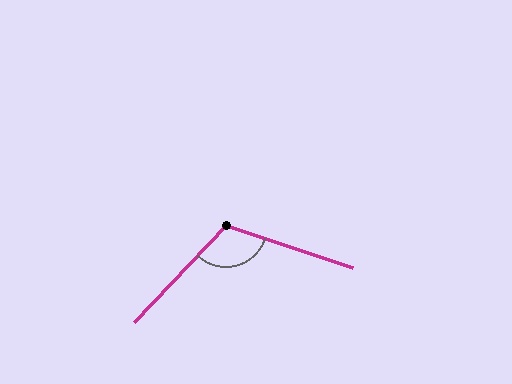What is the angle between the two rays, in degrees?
Approximately 115 degrees.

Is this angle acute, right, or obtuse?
It is obtuse.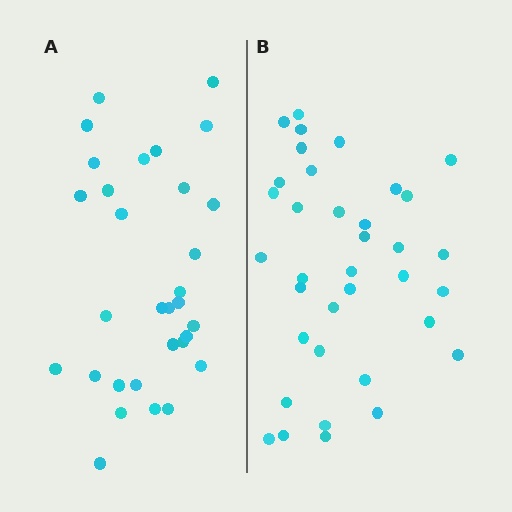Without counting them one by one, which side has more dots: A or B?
Region B (the right region) has more dots.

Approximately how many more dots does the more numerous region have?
Region B has about 5 more dots than region A.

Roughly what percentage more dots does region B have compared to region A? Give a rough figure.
About 15% more.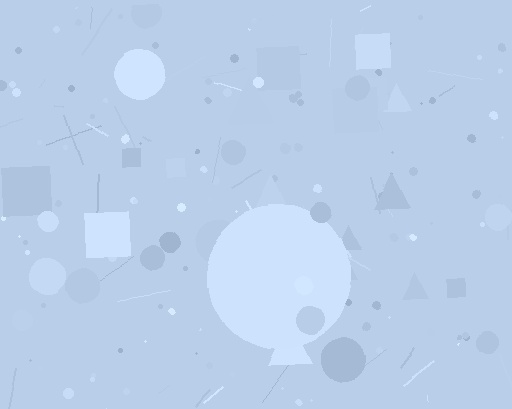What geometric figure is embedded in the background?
A circle is embedded in the background.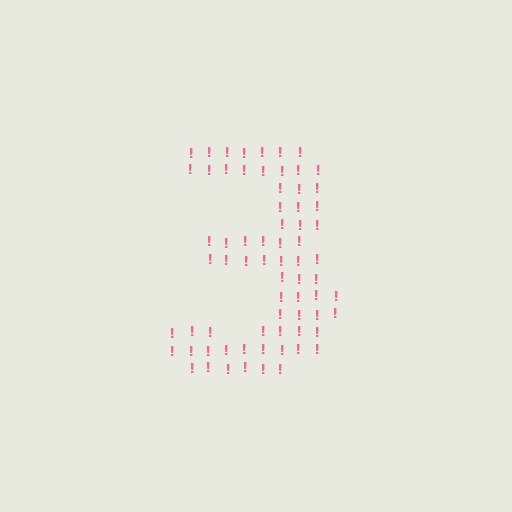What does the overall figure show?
The overall figure shows the digit 3.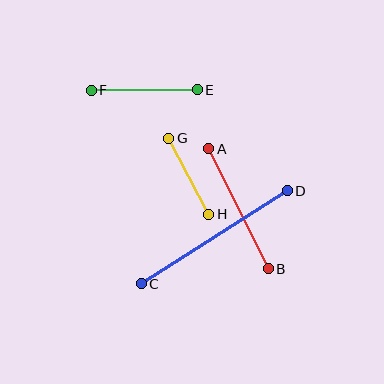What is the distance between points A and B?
The distance is approximately 134 pixels.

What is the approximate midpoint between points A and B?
The midpoint is at approximately (238, 209) pixels.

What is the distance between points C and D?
The distance is approximately 173 pixels.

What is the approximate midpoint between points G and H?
The midpoint is at approximately (189, 176) pixels.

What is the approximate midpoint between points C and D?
The midpoint is at approximately (214, 237) pixels.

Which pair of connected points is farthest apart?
Points C and D are farthest apart.